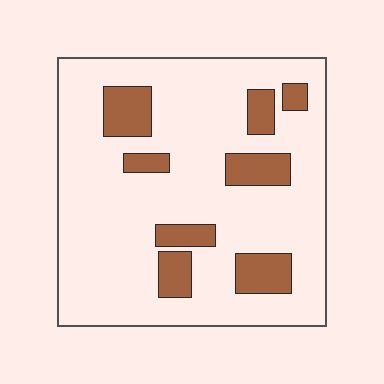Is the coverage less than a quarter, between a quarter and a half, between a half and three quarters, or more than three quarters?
Less than a quarter.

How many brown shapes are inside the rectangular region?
8.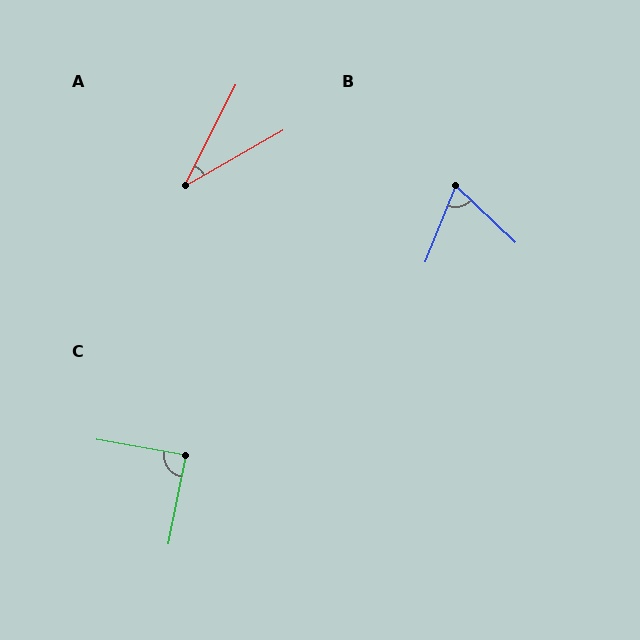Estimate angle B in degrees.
Approximately 68 degrees.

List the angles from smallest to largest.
A (34°), B (68°), C (89°).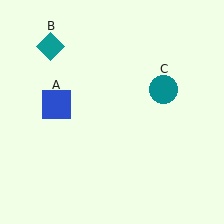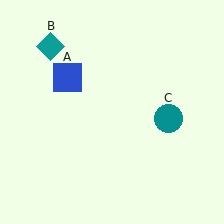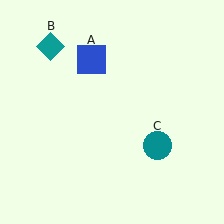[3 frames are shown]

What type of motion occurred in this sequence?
The blue square (object A), teal circle (object C) rotated clockwise around the center of the scene.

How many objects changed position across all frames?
2 objects changed position: blue square (object A), teal circle (object C).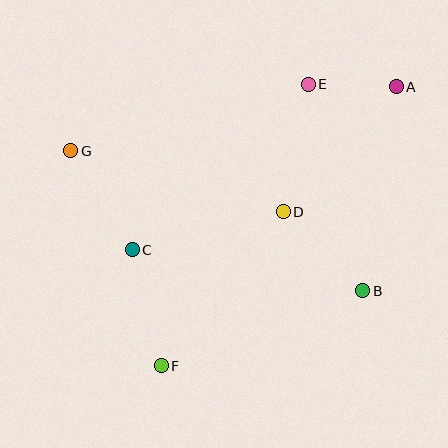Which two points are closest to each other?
Points A and E are closest to each other.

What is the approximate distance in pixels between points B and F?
The distance between B and F is approximately 215 pixels.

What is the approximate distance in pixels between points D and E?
The distance between D and E is approximately 130 pixels.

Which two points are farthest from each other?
Points A and F are farthest from each other.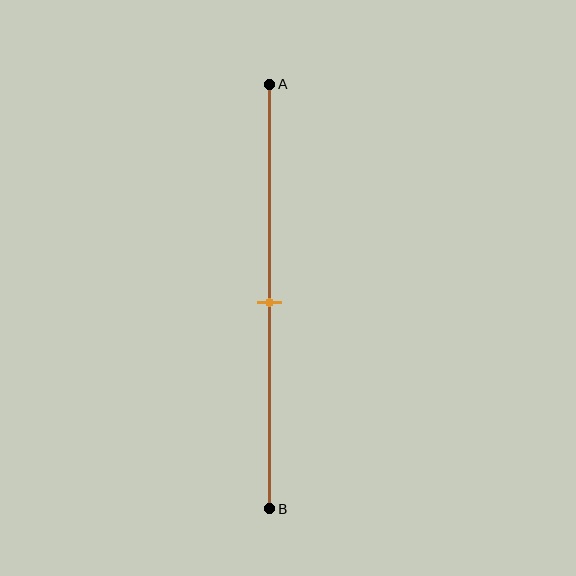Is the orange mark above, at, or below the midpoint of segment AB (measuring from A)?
The orange mark is approximately at the midpoint of segment AB.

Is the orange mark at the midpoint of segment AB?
Yes, the mark is approximately at the midpoint.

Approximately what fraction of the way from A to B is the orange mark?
The orange mark is approximately 50% of the way from A to B.